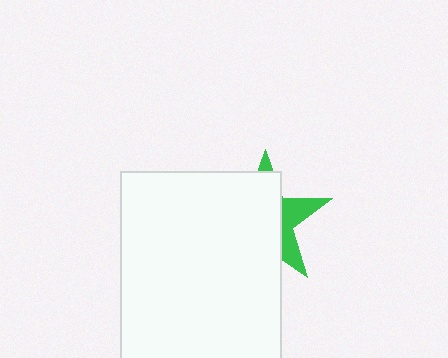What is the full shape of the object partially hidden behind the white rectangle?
The partially hidden object is a green star.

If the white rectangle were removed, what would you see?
You would see the complete green star.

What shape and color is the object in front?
The object in front is a white rectangle.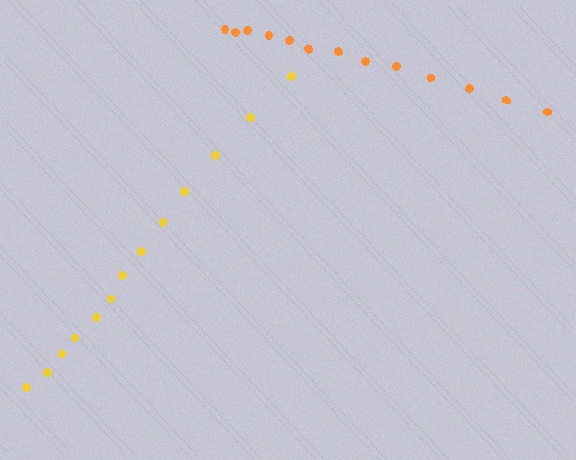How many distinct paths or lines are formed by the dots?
There are 2 distinct paths.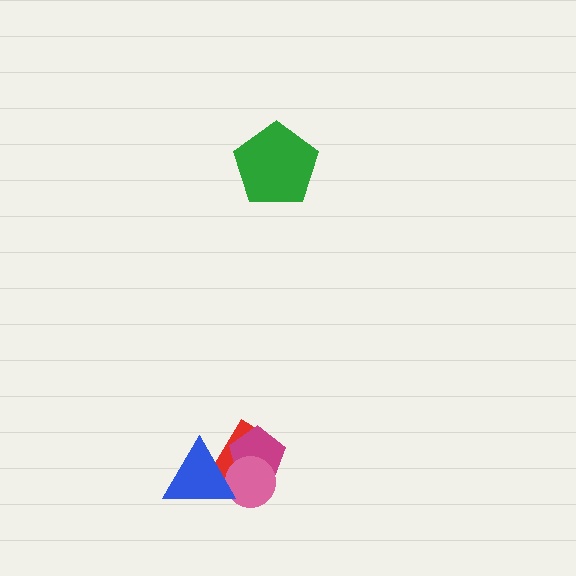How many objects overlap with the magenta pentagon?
3 objects overlap with the magenta pentagon.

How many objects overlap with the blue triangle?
3 objects overlap with the blue triangle.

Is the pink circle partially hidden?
Yes, it is partially covered by another shape.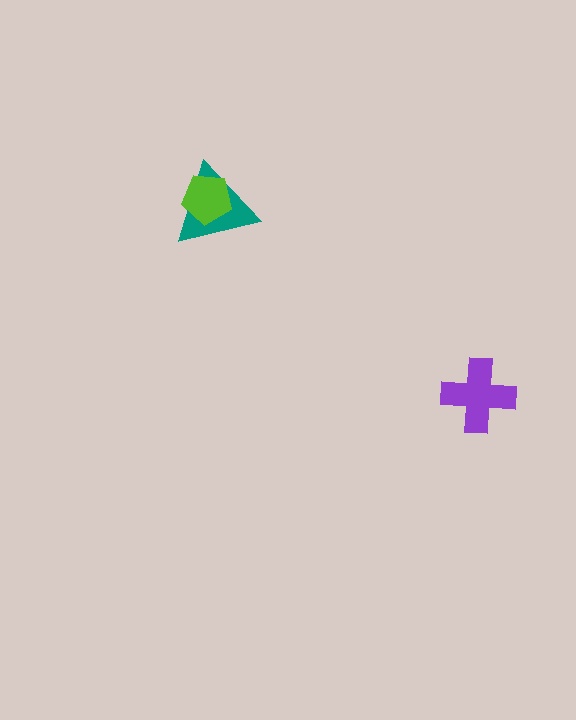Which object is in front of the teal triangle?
The lime pentagon is in front of the teal triangle.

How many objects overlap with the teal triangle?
1 object overlaps with the teal triangle.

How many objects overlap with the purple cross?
0 objects overlap with the purple cross.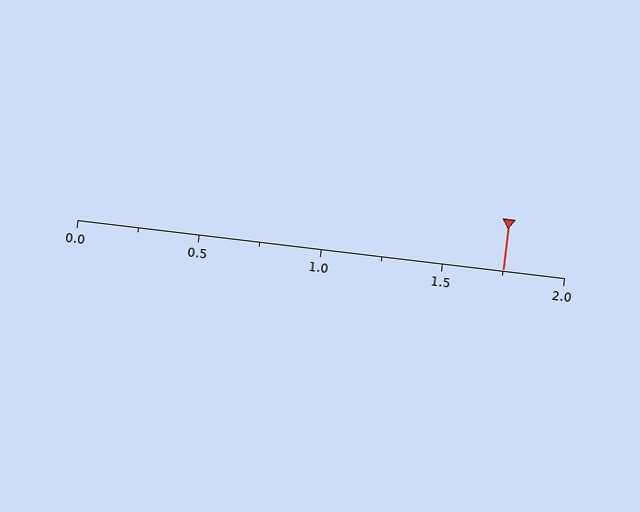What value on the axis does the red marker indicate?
The marker indicates approximately 1.75.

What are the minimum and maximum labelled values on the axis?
The axis runs from 0.0 to 2.0.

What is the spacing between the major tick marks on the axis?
The major ticks are spaced 0.5 apart.